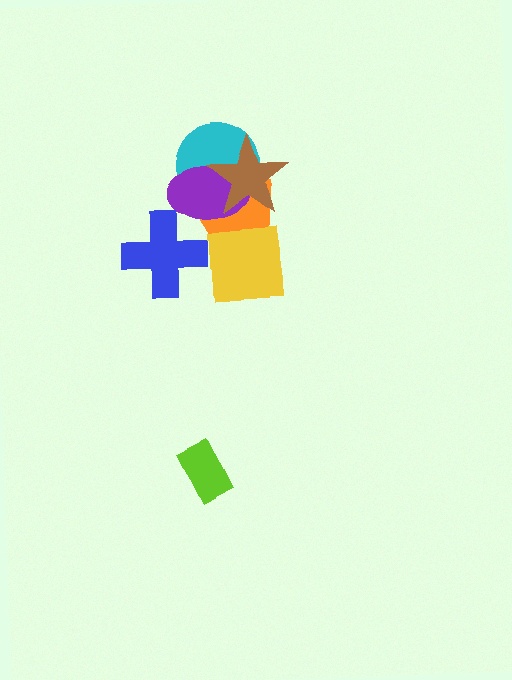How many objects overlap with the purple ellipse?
4 objects overlap with the purple ellipse.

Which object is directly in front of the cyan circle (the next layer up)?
The purple ellipse is directly in front of the cyan circle.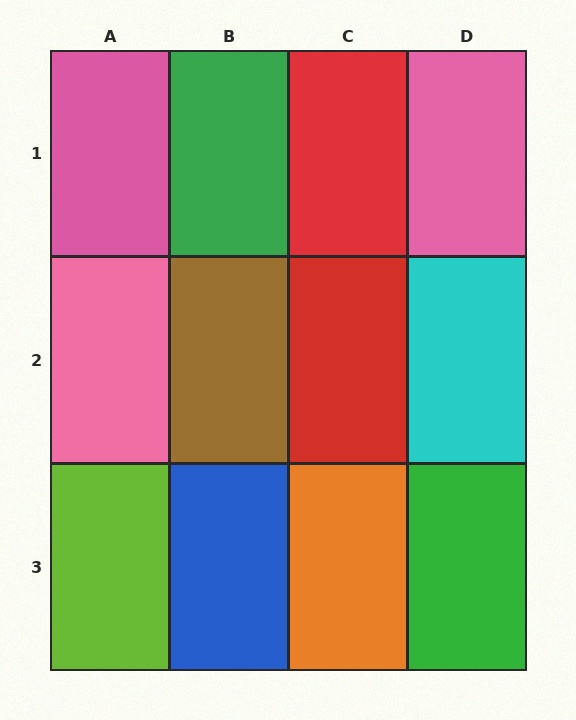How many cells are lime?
1 cell is lime.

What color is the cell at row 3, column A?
Lime.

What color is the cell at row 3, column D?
Green.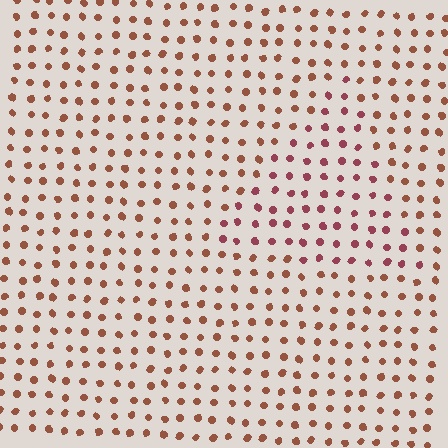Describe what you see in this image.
The image is filled with small brown elements in a uniform arrangement. A triangle-shaped region is visible where the elements are tinted to a slightly different hue, forming a subtle color boundary.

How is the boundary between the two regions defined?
The boundary is defined purely by a slight shift in hue (about 29 degrees). Spacing, size, and orientation are identical on both sides.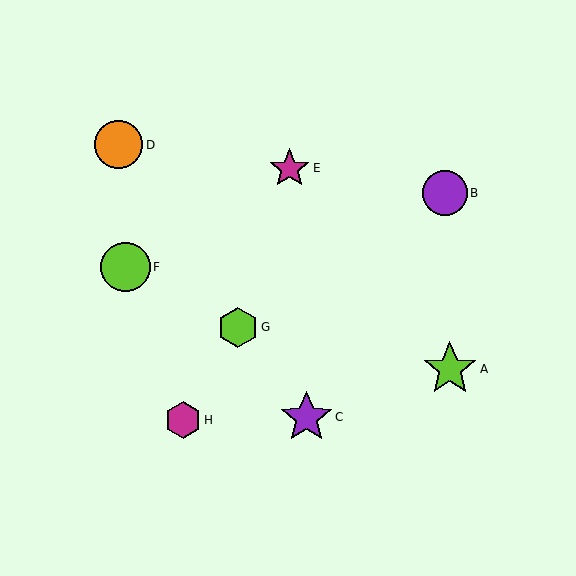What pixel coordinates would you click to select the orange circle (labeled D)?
Click at (119, 144) to select the orange circle D.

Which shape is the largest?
The lime star (labeled A) is the largest.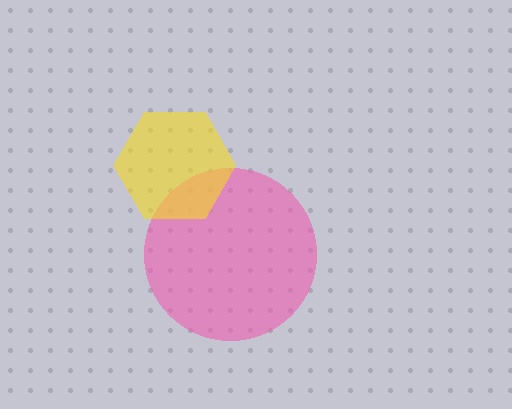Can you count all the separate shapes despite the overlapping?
Yes, there are 2 separate shapes.